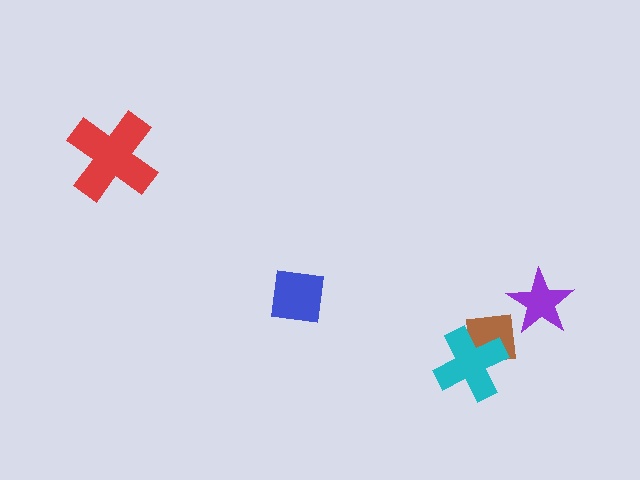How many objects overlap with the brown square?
1 object overlaps with the brown square.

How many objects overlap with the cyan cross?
1 object overlaps with the cyan cross.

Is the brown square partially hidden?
Yes, it is partially covered by another shape.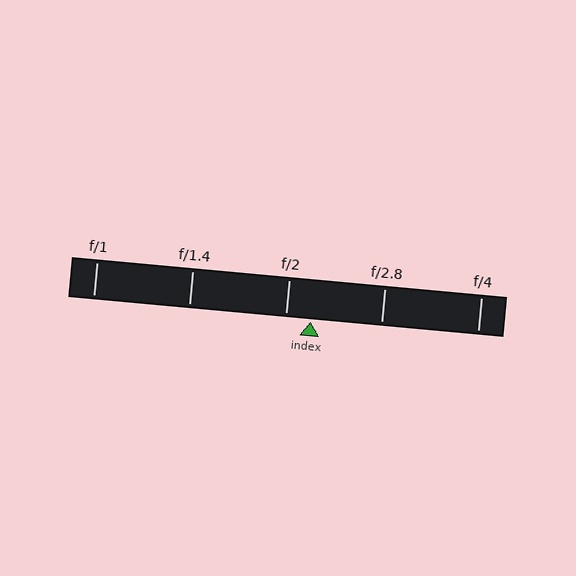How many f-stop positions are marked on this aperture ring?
There are 5 f-stop positions marked.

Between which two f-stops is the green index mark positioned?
The index mark is between f/2 and f/2.8.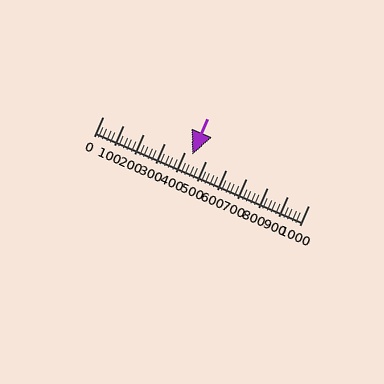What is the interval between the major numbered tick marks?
The major tick marks are spaced 100 units apart.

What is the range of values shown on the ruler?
The ruler shows values from 0 to 1000.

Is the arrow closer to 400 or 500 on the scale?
The arrow is closer to 400.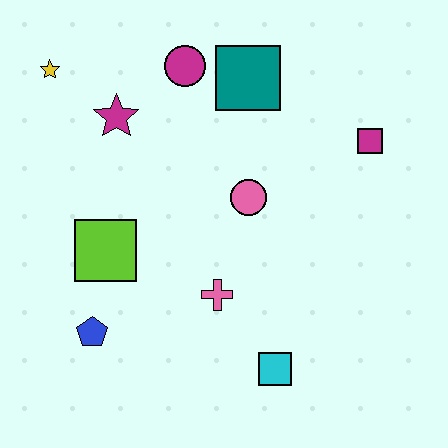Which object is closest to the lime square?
The blue pentagon is closest to the lime square.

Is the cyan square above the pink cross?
No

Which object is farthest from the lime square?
The magenta square is farthest from the lime square.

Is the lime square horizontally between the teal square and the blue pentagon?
Yes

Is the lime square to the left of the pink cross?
Yes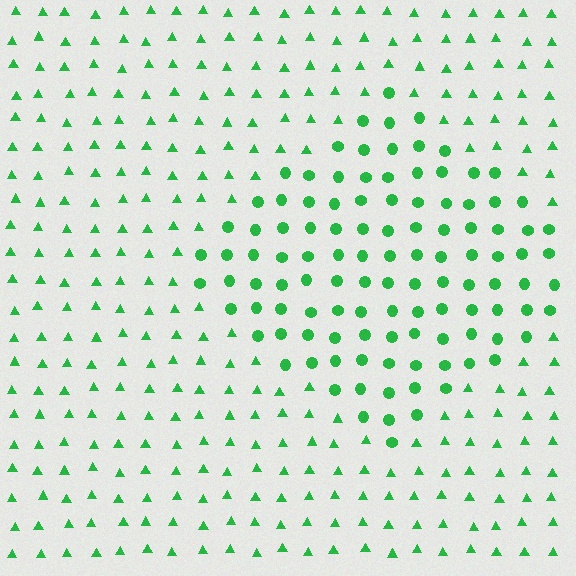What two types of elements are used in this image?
The image uses circles inside the diamond region and triangles outside it.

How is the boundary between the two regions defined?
The boundary is defined by a change in element shape: circles inside vs. triangles outside. All elements share the same color and spacing.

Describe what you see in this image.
The image is filled with small green elements arranged in a uniform grid. A diamond-shaped region contains circles, while the surrounding area contains triangles. The boundary is defined purely by the change in element shape.